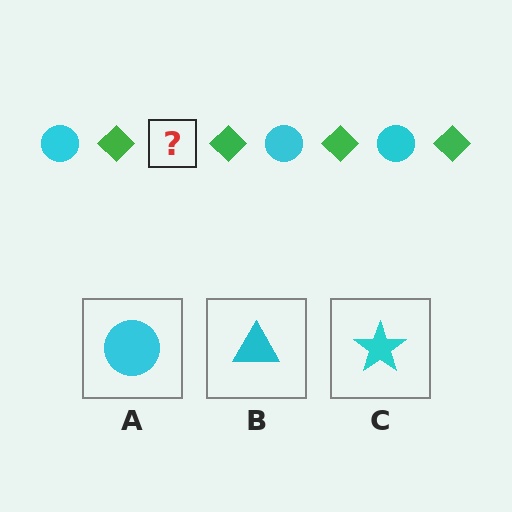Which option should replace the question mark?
Option A.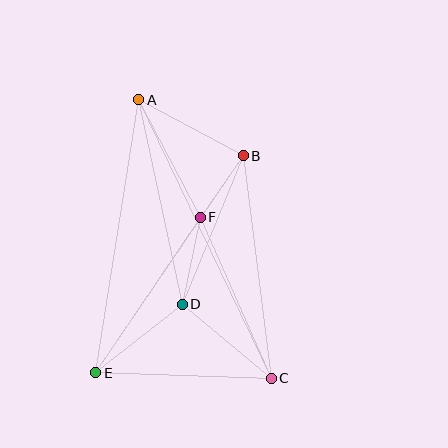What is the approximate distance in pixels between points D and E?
The distance between D and E is approximately 110 pixels.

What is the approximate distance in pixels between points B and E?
The distance between B and E is approximately 262 pixels.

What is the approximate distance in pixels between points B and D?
The distance between B and D is approximately 161 pixels.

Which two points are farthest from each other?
Points A and C are farthest from each other.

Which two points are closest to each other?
Points B and F are closest to each other.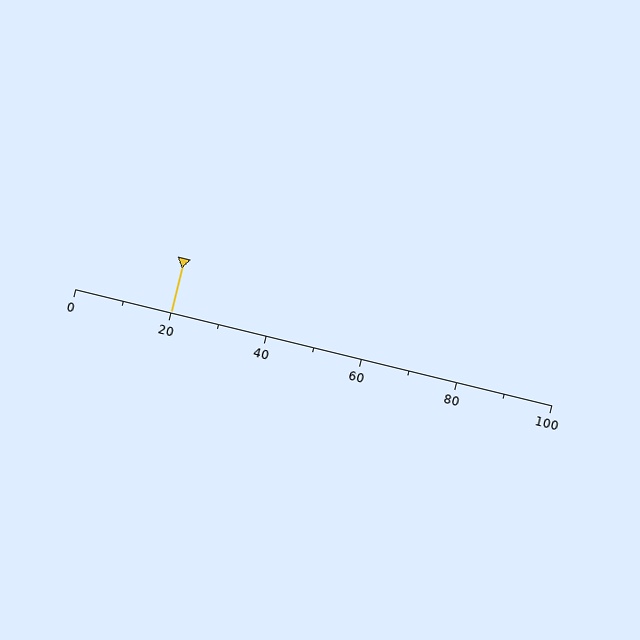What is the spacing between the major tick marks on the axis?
The major ticks are spaced 20 apart.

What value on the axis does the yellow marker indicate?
The marker indicates approximately 20.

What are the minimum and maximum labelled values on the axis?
The axis runs from 0 to 100.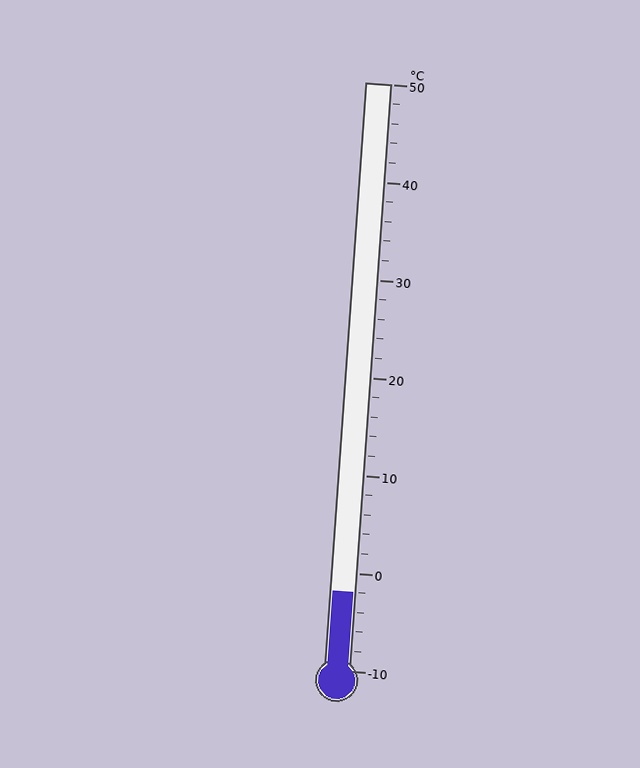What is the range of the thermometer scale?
The thermometer scale ranges from -10°C to 50°C.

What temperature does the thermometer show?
The thermometer shows approximately -2°C.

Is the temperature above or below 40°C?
The temperature is below 40°C.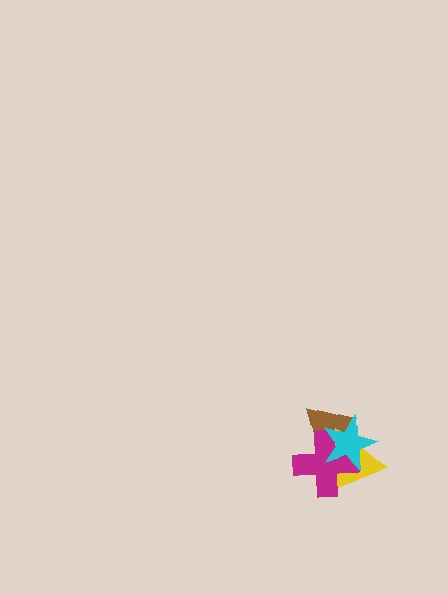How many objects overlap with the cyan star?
3 objects overlap with the cyan star.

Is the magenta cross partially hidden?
Yes, it is partially covered by another shape.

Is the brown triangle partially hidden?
Yes, it is partially covered by another shape.